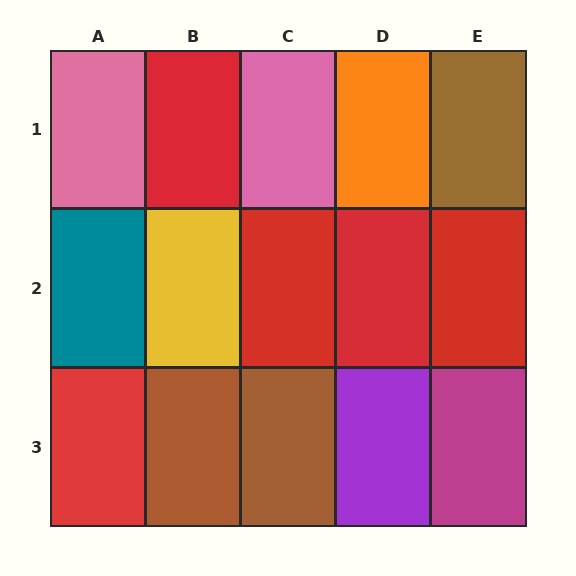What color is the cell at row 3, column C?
Brown.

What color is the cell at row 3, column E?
Magenta.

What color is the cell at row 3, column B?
Brown.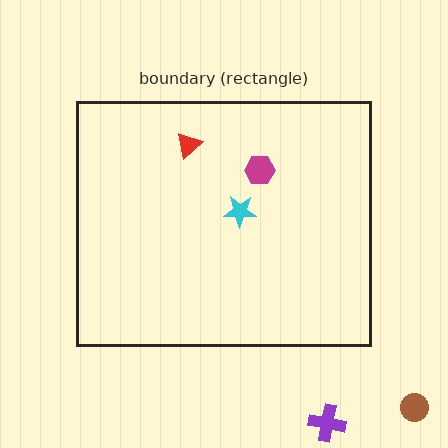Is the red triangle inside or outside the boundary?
Inside.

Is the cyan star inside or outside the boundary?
Inside.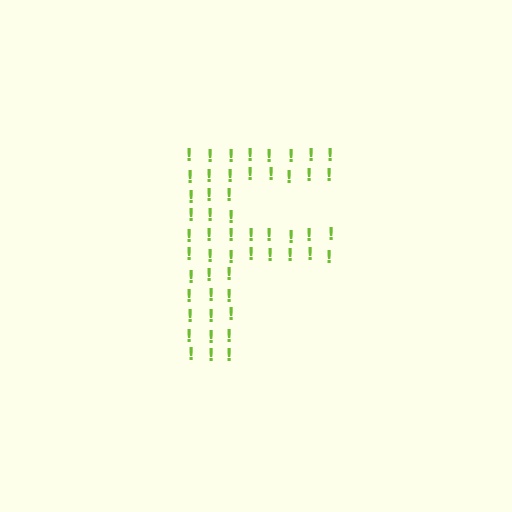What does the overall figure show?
The overall figure shows the letter F.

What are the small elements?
The small elements are exclamation marks.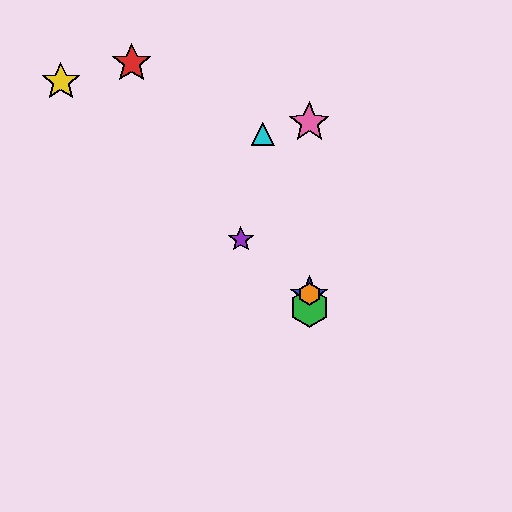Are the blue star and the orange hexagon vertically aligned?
Yes, both are at x≈309.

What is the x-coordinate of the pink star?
The pink star is at x≈309.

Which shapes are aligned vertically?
The blue star, the green hexagon, the orange hexagon, the pink star are aligned vertically.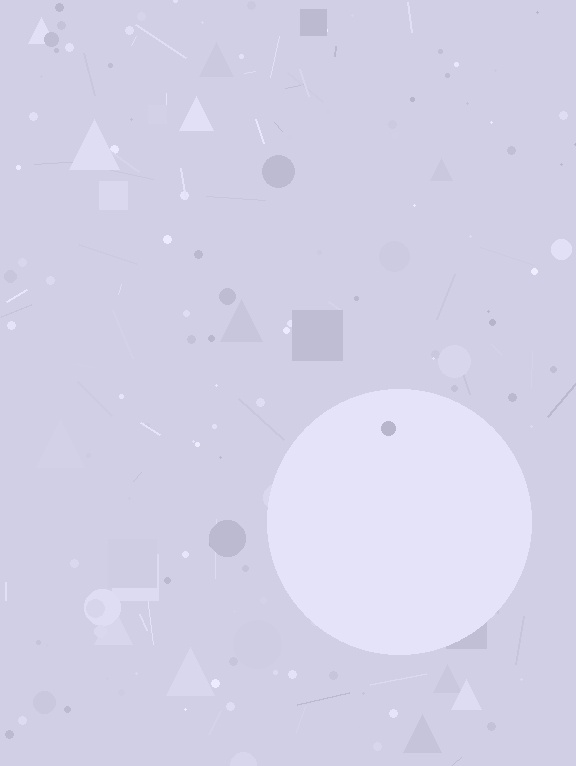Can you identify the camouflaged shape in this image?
The camouflaged shape is a circle.